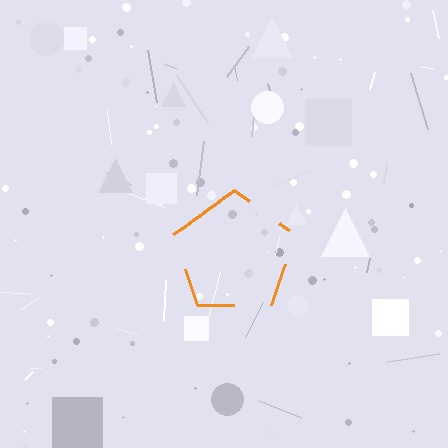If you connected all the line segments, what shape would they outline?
They would outline a pentagon.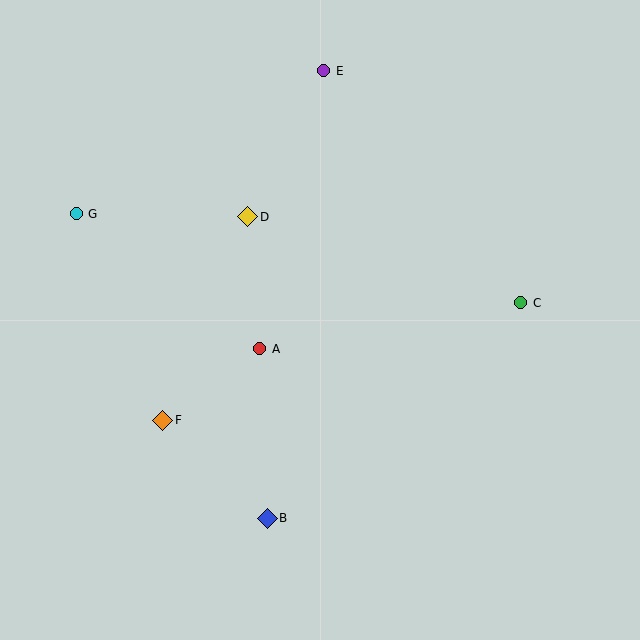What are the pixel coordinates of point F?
Point F is at (163, 420).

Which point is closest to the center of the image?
Point A at (260, 349) is closest to the center.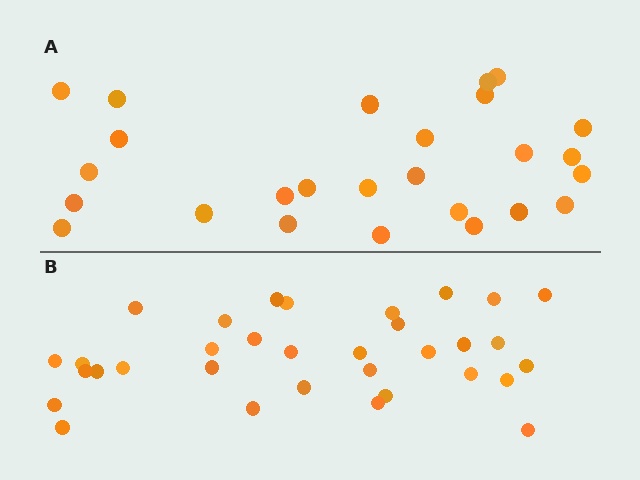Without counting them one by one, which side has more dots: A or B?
Region B (the bottom region) has more dots.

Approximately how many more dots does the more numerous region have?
Region B has roughly 8 or so more dots than region A.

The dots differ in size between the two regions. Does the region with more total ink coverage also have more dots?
No. Region A has more total ink coverage because its dots are larger, but region B actually contains more individual dots. Total area can be misleading — the number of items is what matters here.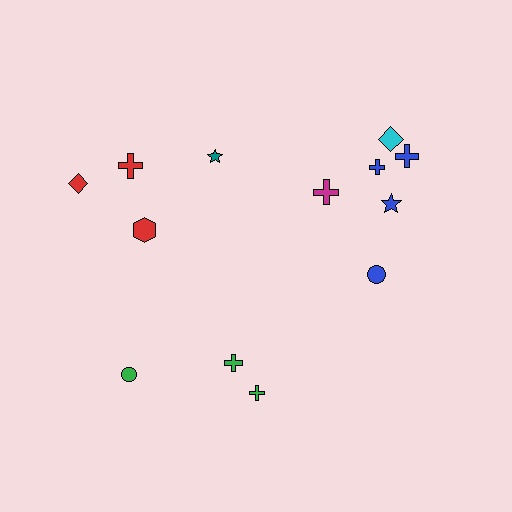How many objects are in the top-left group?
There are 4 objects.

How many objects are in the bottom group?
There are 3 objects.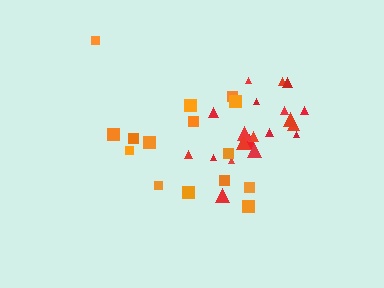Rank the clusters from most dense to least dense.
red, orange.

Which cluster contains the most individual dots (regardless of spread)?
Red (20).